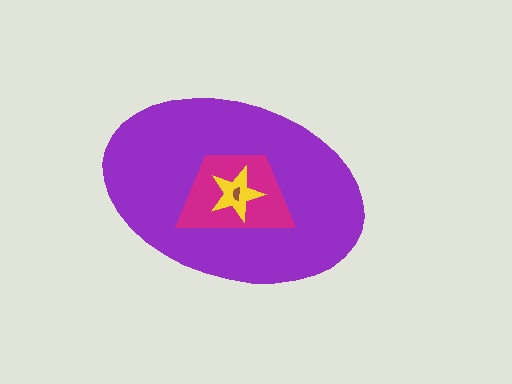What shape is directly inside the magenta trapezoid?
The yellow star.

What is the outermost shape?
The purple ellipse.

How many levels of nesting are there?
4.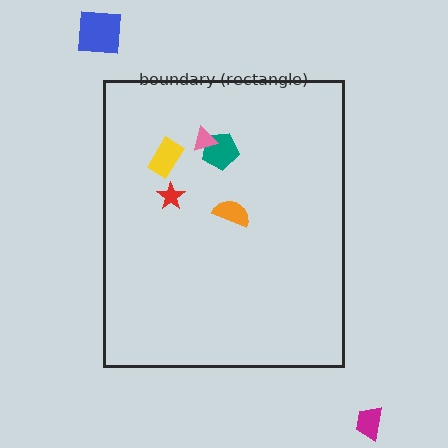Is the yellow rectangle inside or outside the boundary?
Inside.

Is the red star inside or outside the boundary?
Inside.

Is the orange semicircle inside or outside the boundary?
Inside.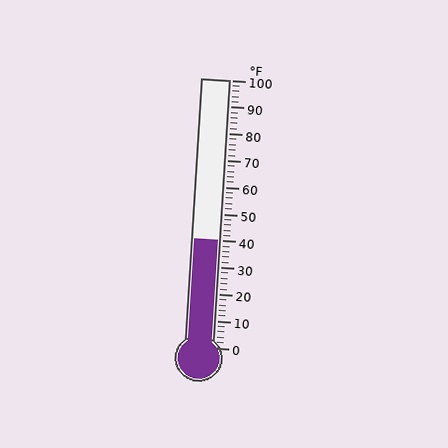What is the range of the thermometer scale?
The thermometer scale ranges from 0°F to 100°F.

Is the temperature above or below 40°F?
The temperature is at 40°F.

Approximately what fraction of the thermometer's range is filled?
The thermometer is filled to approximately 40% of its range.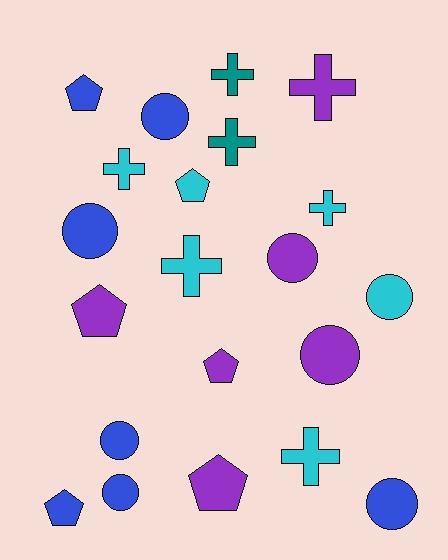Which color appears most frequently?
Blue, with 7 objects.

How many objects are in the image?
There are 21 objects.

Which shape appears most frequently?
Circle, with 8 objects.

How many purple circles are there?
There are 2 purple circles.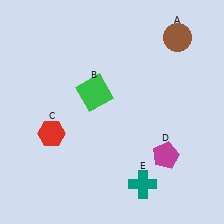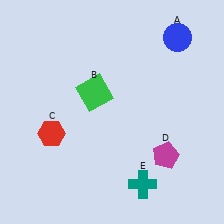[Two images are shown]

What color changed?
The circle (A) changed from brown in Image 1 to blue in Image 2.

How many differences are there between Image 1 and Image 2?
There is 1 difference between the two images.